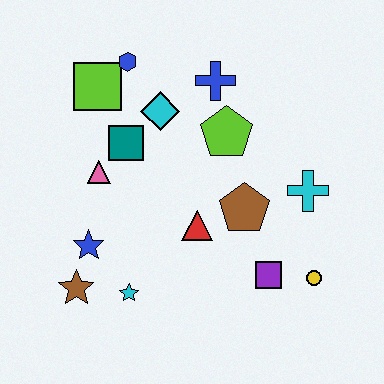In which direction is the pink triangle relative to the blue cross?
The pink triangle is to the left of the blue cross.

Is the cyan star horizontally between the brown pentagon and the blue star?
Yes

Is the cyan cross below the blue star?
No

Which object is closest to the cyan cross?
The brown pentagon is closest to the cyan cross.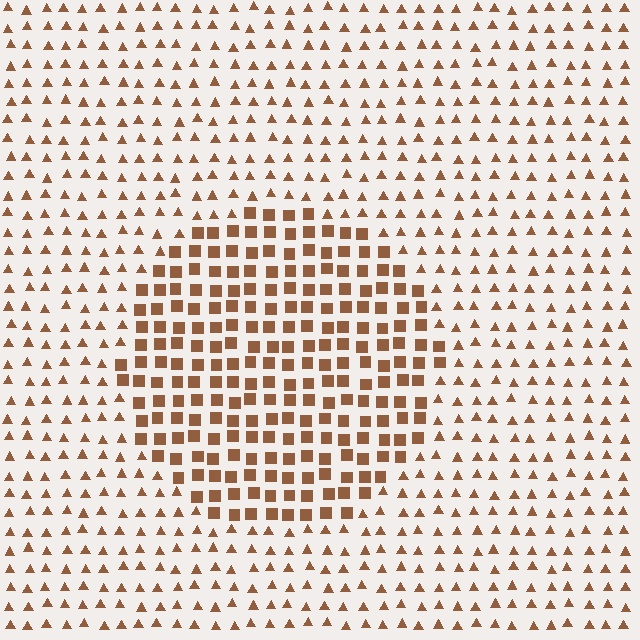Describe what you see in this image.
The image is filled with small brown elements arranged in a uniform grid. A circle-shaped region contains squares, while the surrounding area contains triangles. The boundary is defined purely by the change in element shape.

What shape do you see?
I see a circle.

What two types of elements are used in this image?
The image uses squares inside the circle region and triangles outside it.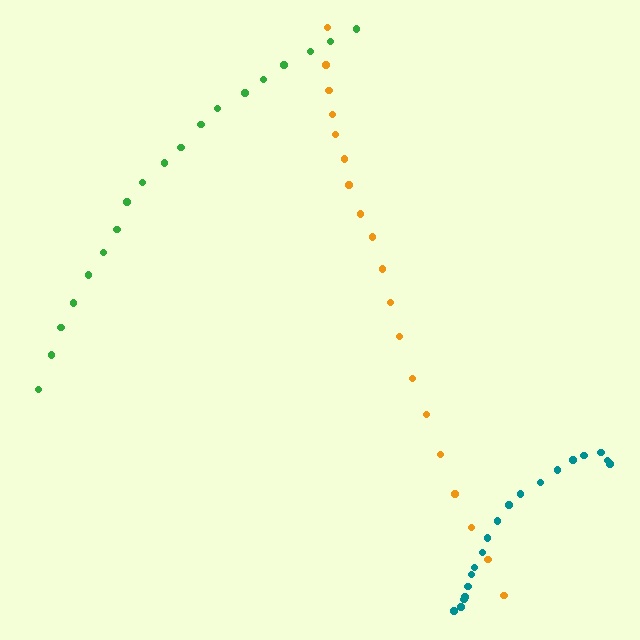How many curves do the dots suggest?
There are 3 distinct paths.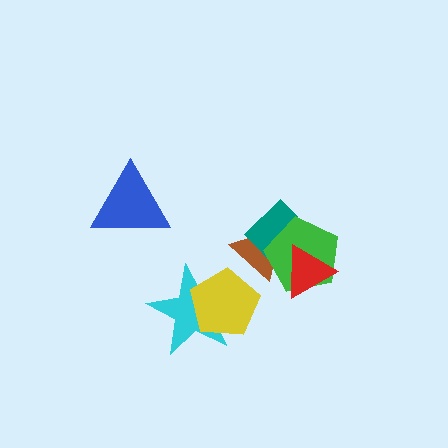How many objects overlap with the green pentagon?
3 objects overlap with the green pentagon.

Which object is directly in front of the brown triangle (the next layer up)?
The teal diamond is directly in front of the brown triangle.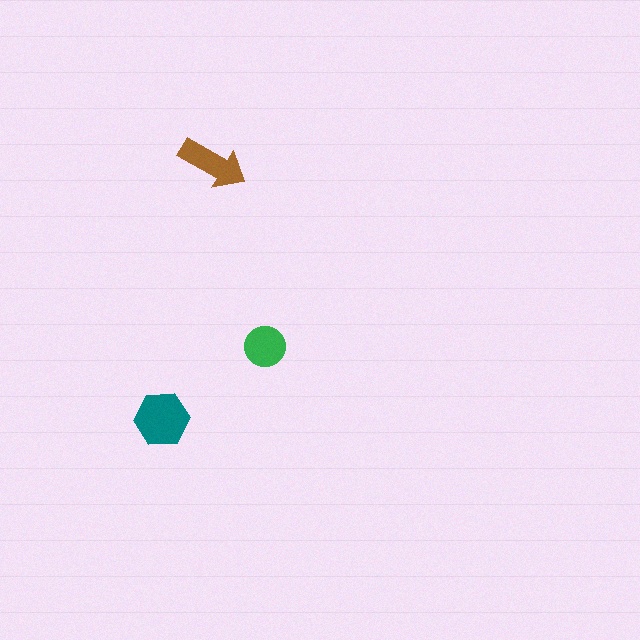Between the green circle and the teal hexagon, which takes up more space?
The teal hexagon.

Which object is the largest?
The teal hexagon.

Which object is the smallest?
The green circle.